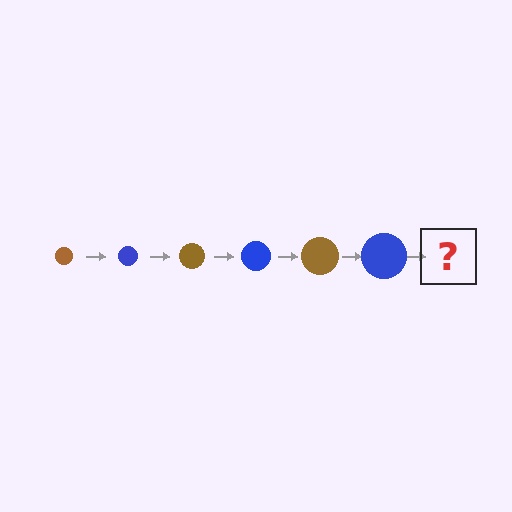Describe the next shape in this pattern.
It should be a brown circle, larger than the previous one.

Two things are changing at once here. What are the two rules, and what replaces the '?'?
The two rules are that the circle grows larger each step and the color cycles through brown and blue. The '?' should be a brown circle, larger than the previous one.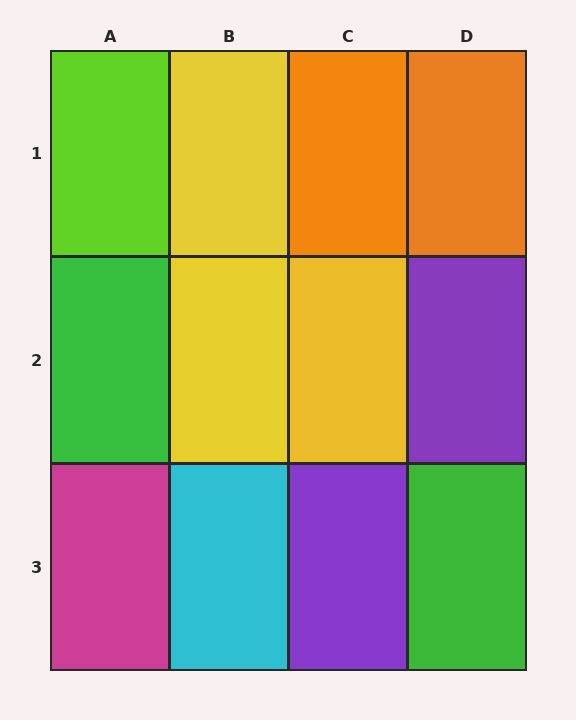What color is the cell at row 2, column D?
Purple.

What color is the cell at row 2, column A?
Green.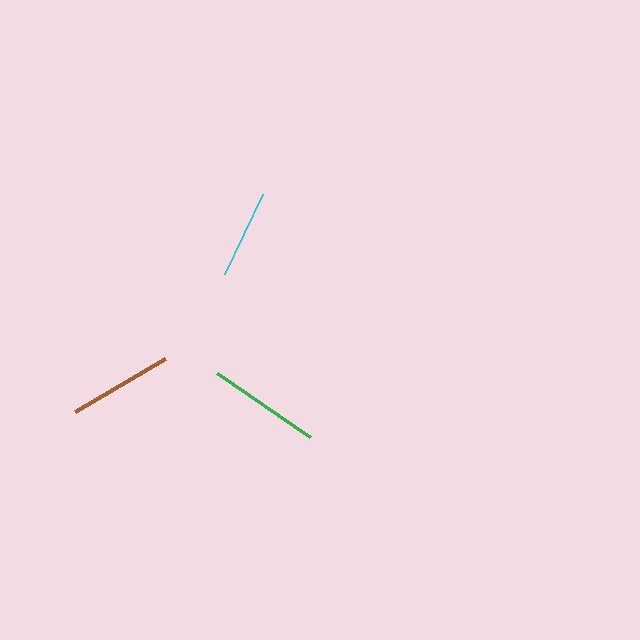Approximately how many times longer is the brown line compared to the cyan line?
The brown line is approximately 1.2 times the length of the cyan line.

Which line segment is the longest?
The green line is the longest at approximately 113 pixels.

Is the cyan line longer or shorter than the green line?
The green line is longer than the cyan line.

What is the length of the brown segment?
The brown segment is approximately 105 pixels long.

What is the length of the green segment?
The green segment is approximately 113 pixels long.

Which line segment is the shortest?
The cyan line is the shortest at approximately 88 pixels.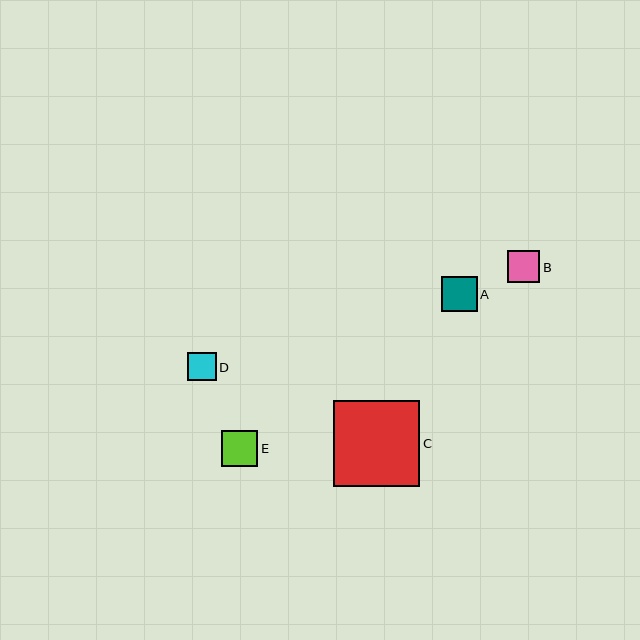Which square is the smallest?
Square D is the smallest with a size of approximately 29 pixels.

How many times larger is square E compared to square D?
Square E is approximately 1.3 times the size of square D.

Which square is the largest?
Square C is the largest with a size of approximately 86 pixels.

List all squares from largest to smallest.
From largest to smallest: C, E, A, B, D.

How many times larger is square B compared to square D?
Square B is approximately 1.1 times the size of square D.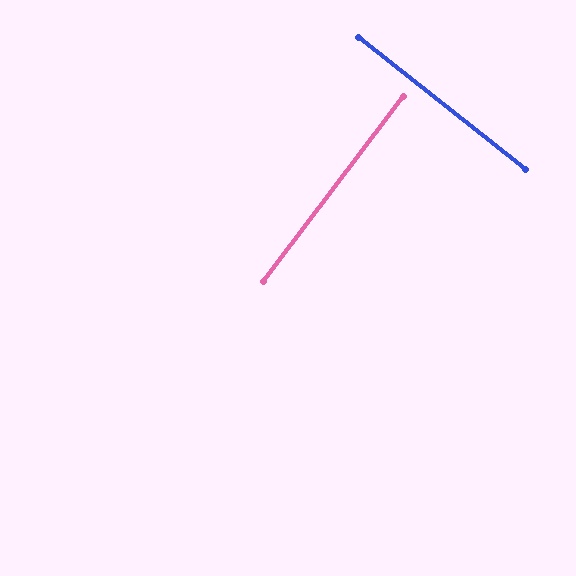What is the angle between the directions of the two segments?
Approximately 89 degrees.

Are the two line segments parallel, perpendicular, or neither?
Perpendicular — they meet at approximately 89°.